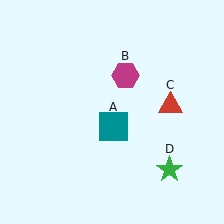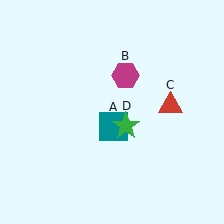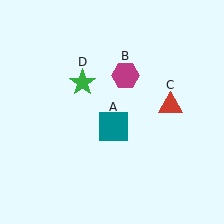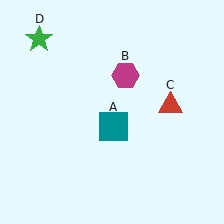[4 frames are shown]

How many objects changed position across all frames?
1 object changed position: green star (object D).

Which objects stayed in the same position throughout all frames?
Teal square (object A) and magenta hexagon (object B) and red triangle (object C) remained stationary.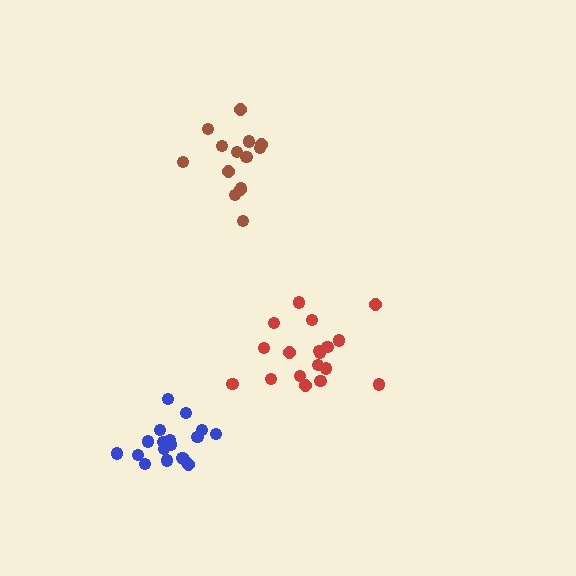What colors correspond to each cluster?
The clusters are colored: red, blue, brown.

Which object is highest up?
The brown cluster is topmost.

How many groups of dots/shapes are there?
There are 3 groups.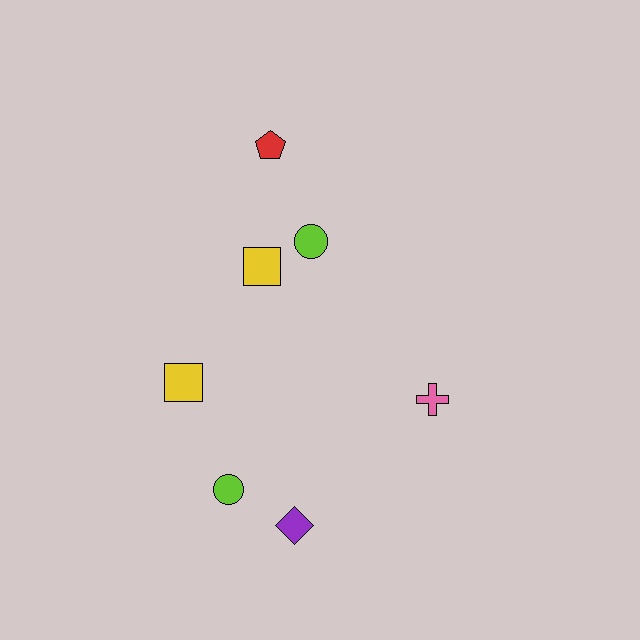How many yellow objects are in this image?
There are 2 yellow objects.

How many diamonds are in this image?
There is 1 diamond.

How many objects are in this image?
There are 7 objects.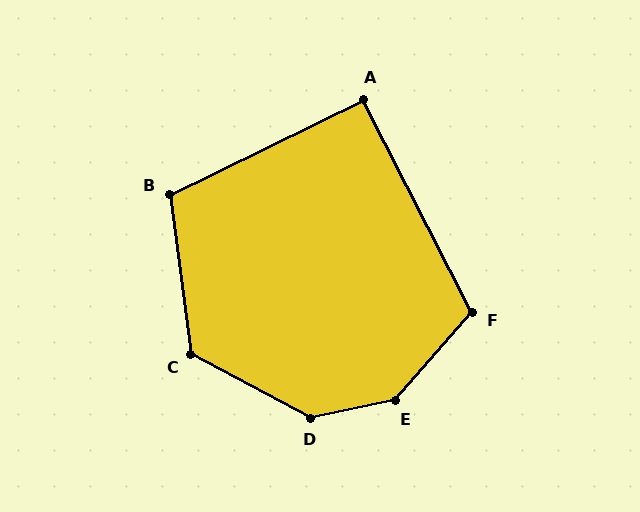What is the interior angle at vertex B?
Approximately 109 degrees (obtuse).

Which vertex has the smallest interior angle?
A, at approximately 91 degrees.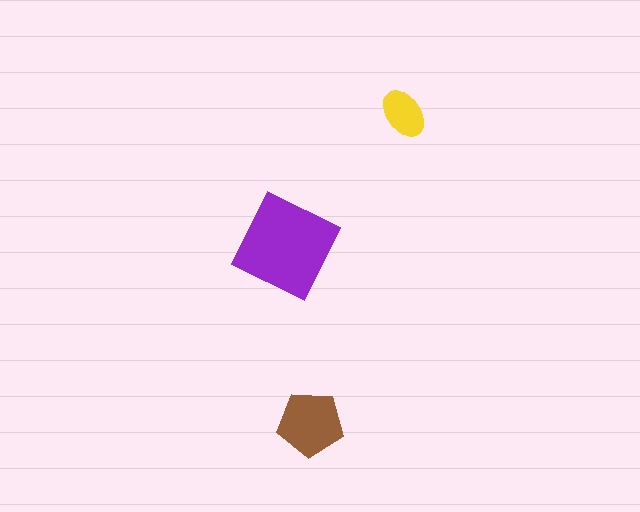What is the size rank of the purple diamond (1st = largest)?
1st.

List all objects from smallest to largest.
The yellow ellipse, the brown pentagon, the purple diamond.